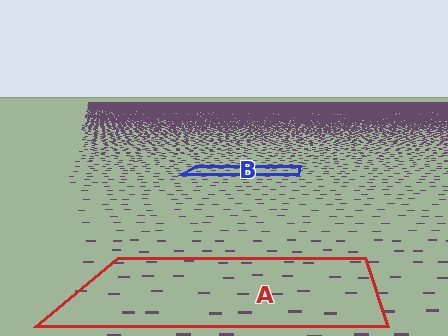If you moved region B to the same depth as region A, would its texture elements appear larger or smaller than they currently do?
They would appear larger. At a closer depth, the same texture elements are projected at a bigger on-screen size.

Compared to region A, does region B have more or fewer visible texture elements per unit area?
Region B has more texture elements per unit area — they are packed more densely because it is farther away.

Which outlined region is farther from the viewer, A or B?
Region B is farther from the viewer — the texture elements inside it appear smaller and more densely packed.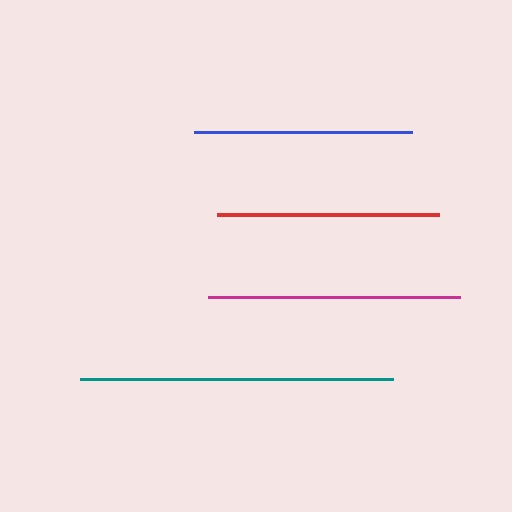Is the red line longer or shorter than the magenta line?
The magenta line is longer than the red line.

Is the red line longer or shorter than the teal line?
The teal line is longer than the red line.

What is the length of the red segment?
The red segment is approximately 222 pixels long.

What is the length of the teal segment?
The teal segment is approximately 313 pixels long.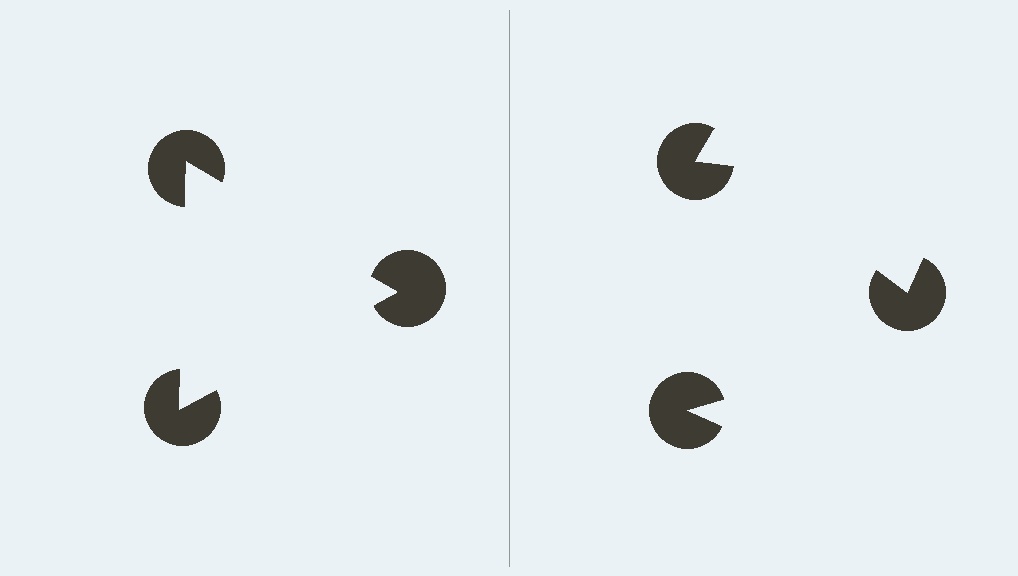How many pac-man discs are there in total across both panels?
6 — 3 on each side.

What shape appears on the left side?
An illusory triangle.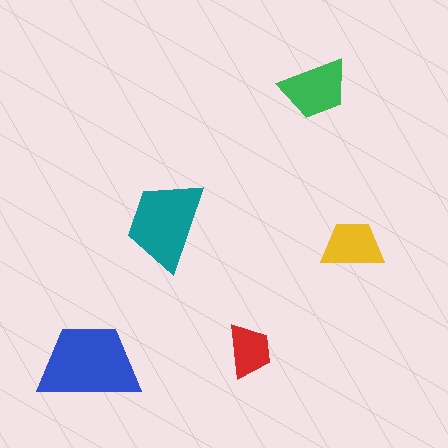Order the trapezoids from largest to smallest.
the blue one, the teal one, the green one, the yellow one, the red one.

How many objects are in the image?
There are 5 objects in the image.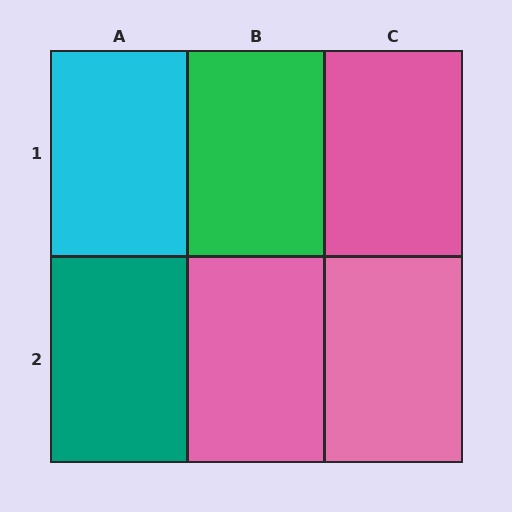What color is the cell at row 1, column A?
Cyan.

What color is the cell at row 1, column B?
Green.